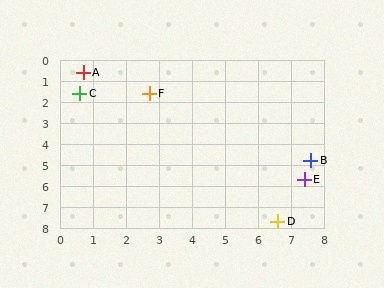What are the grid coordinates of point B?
Point B is at approximately (7.6, 4.8).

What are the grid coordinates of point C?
Point C is at approximately (0.6, 1.6).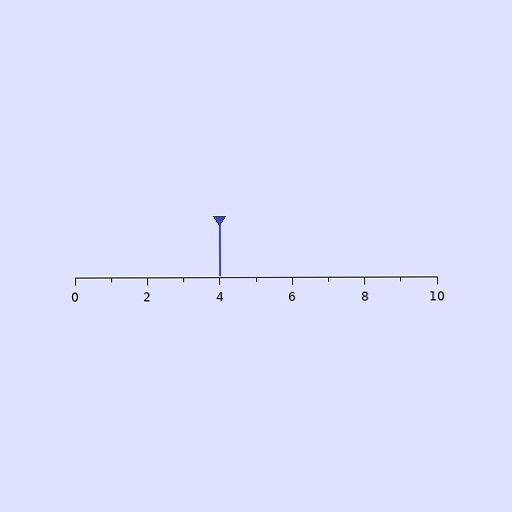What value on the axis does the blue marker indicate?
The marker indicates approximately 4.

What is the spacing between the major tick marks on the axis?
The major ticks are spaced 2 apart.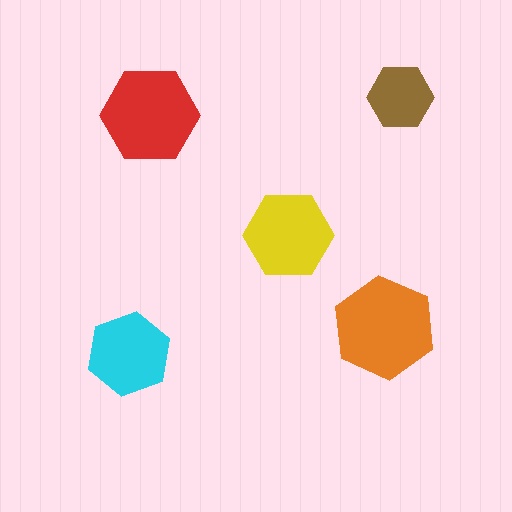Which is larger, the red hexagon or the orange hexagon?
The orange one.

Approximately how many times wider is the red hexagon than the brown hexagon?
About 1.5 times wider.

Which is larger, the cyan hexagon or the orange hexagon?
The orange one.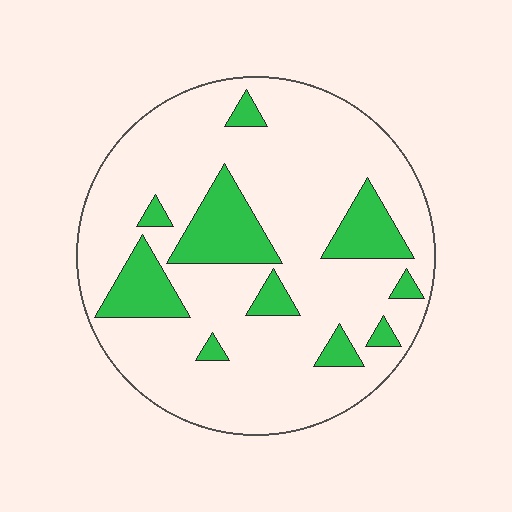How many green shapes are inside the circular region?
10.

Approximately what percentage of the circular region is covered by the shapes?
Approximately 20%.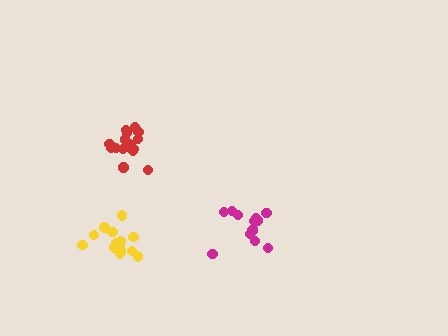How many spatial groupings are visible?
There are 3 spatial groupings.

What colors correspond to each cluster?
The clusters are colored: red, yellow, magenta.